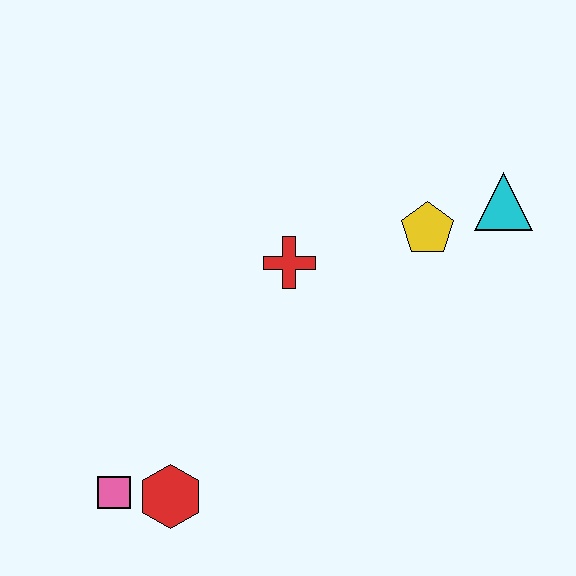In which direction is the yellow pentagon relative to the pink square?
The yellow pentagon is to the right of the pink square.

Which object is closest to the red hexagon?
The pink square is closest to the red hexagon.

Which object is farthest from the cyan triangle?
The pink square is farthest from the cyan triangle.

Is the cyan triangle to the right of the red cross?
Yes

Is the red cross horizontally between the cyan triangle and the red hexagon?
Yes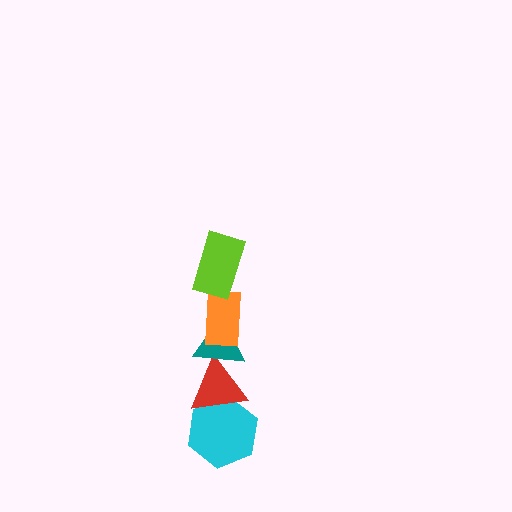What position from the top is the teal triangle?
The teal triangle is 3rd from the top.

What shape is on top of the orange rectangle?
The lime rectangle is on top of the orange rectangle.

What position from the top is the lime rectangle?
The lime rectangle is 1st from the top.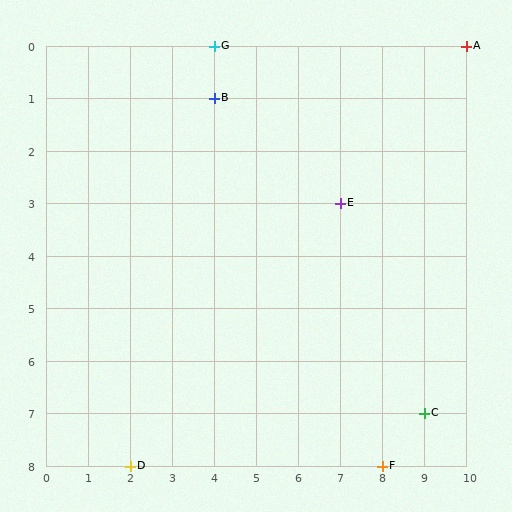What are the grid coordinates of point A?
Point A is at grid coordinates (10, 0).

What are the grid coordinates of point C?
Point C is at grid coordinates (9, 7).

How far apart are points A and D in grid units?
Points A and D are 8 columns and 8 rows apart (about 11.3 grid units diagonally).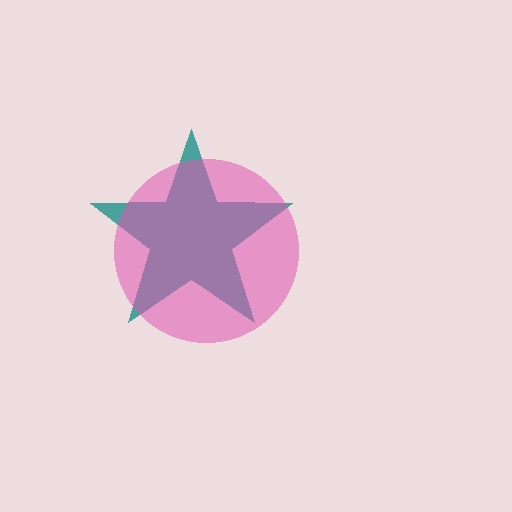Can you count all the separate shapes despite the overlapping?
Yes, there are 2 separate shapes.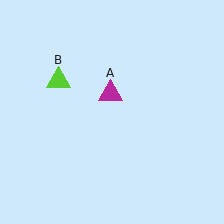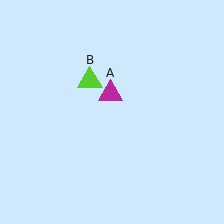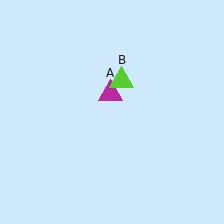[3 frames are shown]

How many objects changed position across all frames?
1 object changed position: lime triangle (object B).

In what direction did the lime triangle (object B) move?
The lime triangle (object B) moved right.